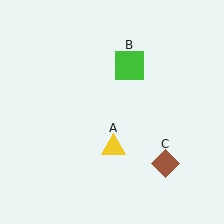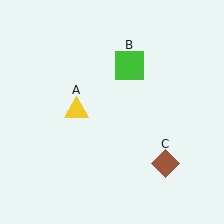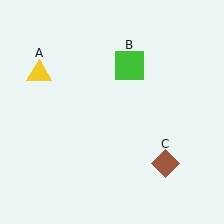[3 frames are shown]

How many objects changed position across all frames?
1 object changed position: yellow triangle (object A).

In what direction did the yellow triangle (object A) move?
The yellow triangle (object A) moved up and to the left.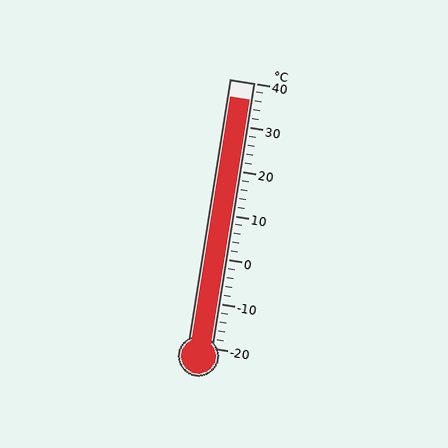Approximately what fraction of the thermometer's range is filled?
The thermometer is filled to approximately 95% of its range.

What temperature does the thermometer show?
The thermometer shows approximately 36°C.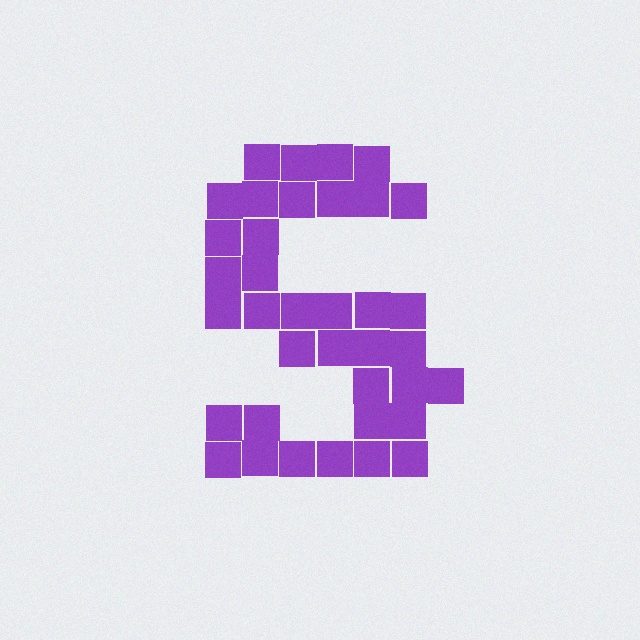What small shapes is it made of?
It is made of small squares.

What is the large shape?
The large shape is the letter S.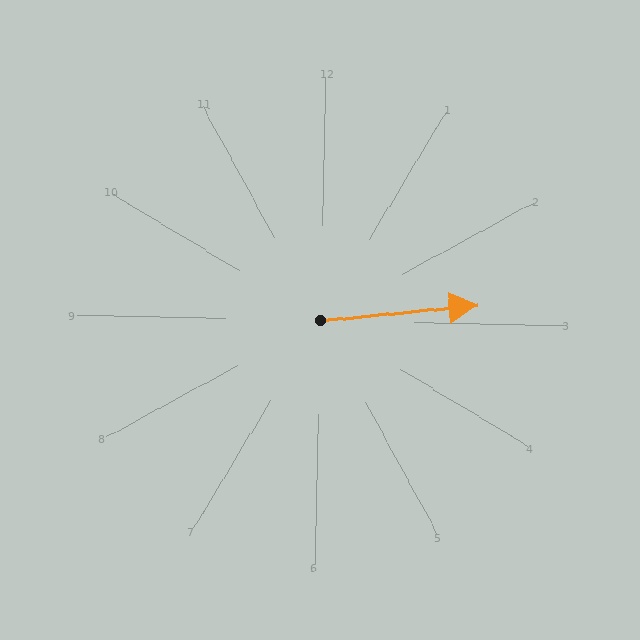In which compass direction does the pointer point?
East.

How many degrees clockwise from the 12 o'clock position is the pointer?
Approximately 83 degrees.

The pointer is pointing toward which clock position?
Roughly 3 o'clock.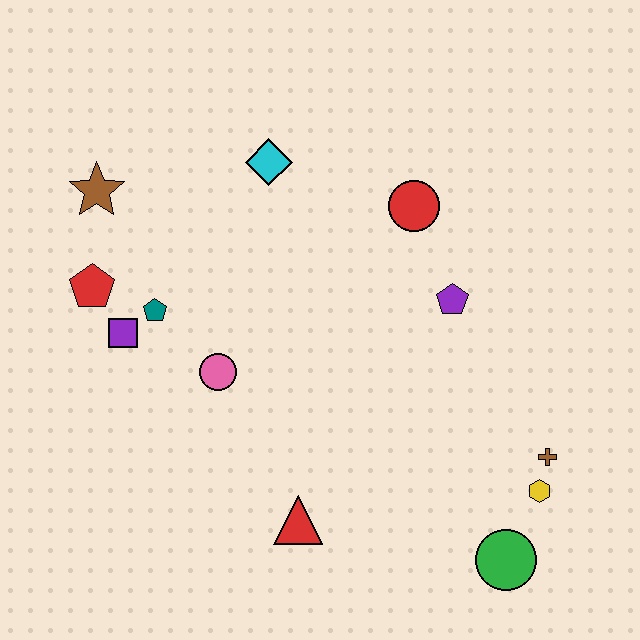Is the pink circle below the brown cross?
No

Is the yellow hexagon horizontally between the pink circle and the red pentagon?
No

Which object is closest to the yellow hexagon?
The brown cross is closest to the yellow hexagon.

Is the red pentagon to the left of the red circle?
Yes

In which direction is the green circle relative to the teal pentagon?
The green circle is to the right of the teal pentagon.